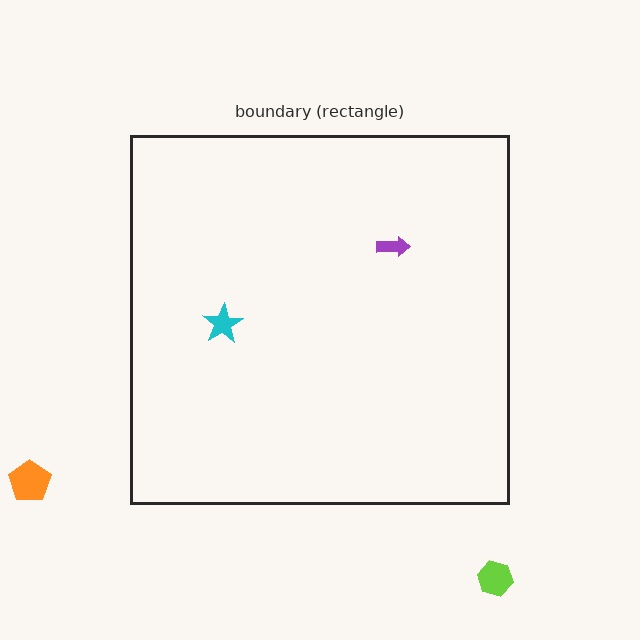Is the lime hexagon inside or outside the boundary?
Outside.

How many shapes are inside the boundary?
2 inside, 2 outside.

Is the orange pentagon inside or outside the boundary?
Outside.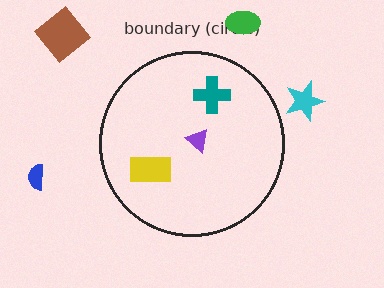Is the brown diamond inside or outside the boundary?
Outside.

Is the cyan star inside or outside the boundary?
Outside.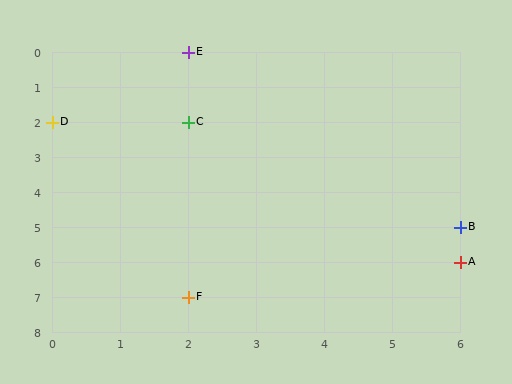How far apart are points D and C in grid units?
Points D and C are 2 columns apart.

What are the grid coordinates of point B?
Point B is at grid coordinates (6, 5).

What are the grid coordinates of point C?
Point C is at grid coordinates (2, 2).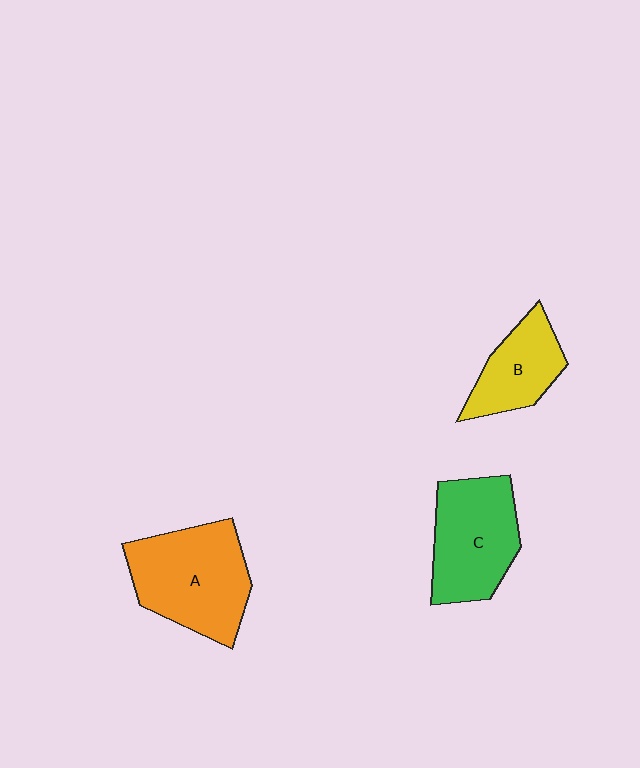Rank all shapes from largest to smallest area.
From largest to smallest: A (orange), C (green), B (yellow).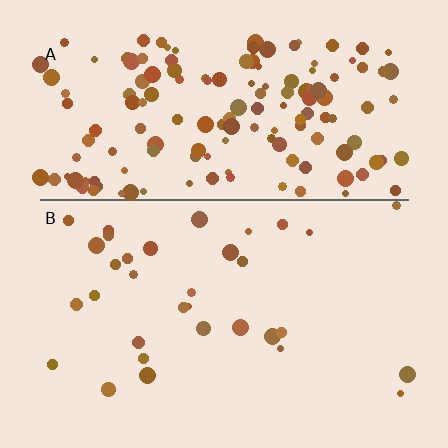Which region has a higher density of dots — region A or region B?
A (the top).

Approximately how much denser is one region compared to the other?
Approximately 4.8× — region A over region B.